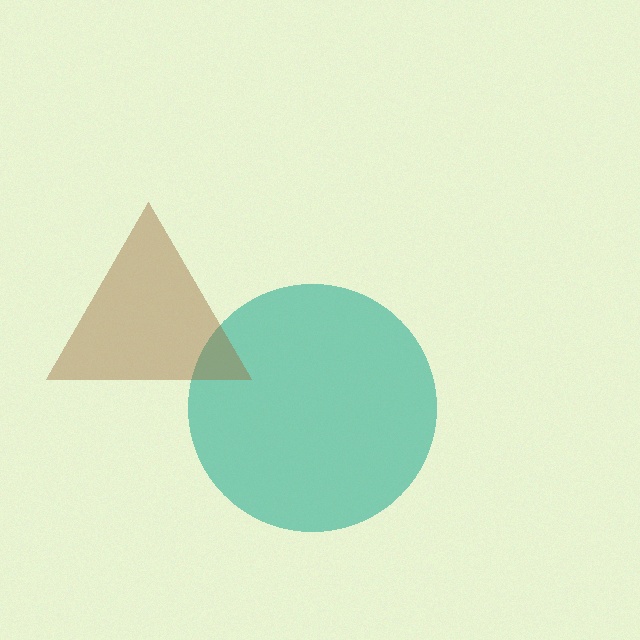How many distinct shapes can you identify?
There are 2 distinct shapes: a teal circle, a brown triangle.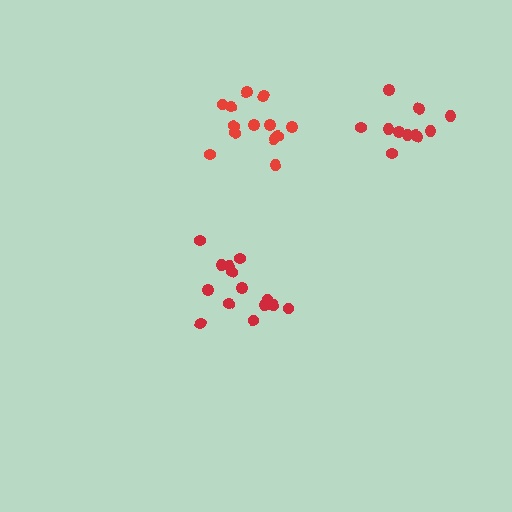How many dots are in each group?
Group 1: 15 dots, Group 2: 11 dots, Group 3: 13 dots (39 total).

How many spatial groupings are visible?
There are 3 spatial groupings.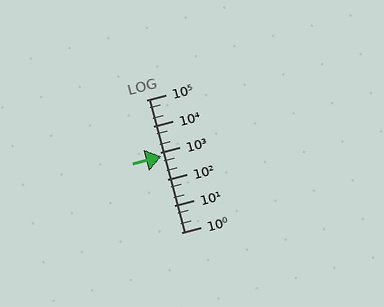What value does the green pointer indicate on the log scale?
The pointer indicates approximately 730.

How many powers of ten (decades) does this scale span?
The scale spans 5 decades, from 1 to 100000.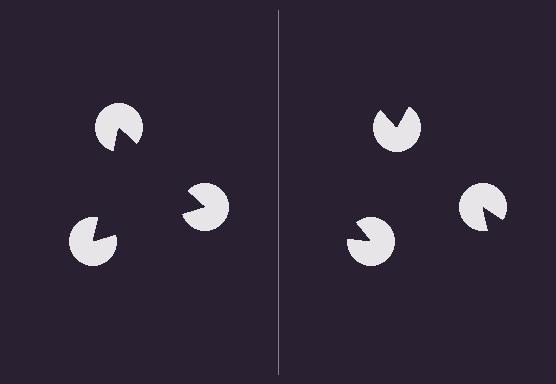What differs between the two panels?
The pac-man discs are positioned identically on both sides; only the wedge orientations differ. On the left they align to a triangle; on the right they are misaligned.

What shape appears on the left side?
An illusory triangle.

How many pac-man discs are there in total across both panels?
6 — 3 on each side.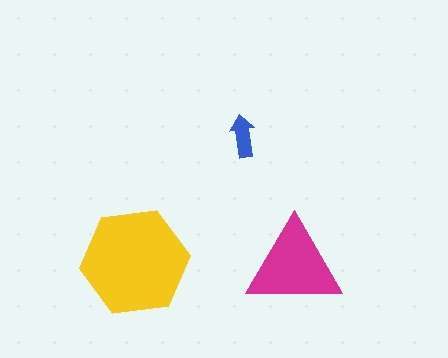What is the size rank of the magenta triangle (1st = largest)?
2nd.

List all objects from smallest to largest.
The blue arrow, the magenta triangle, the yellow hexagon.